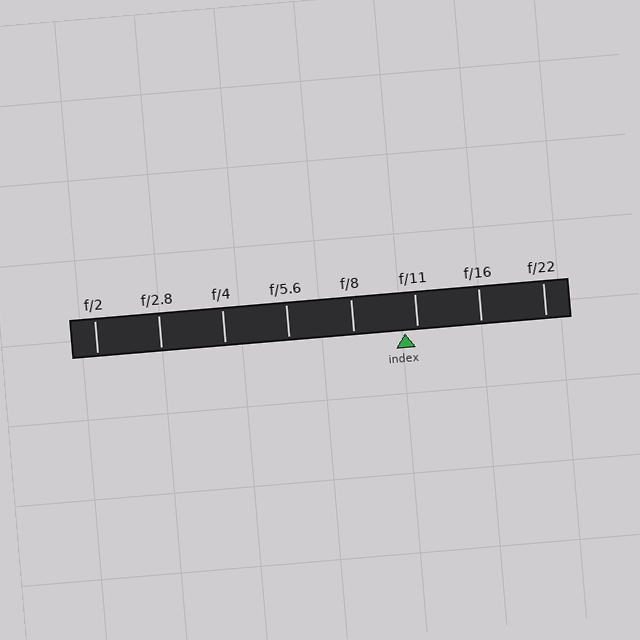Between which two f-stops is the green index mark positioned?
The index mark is between f/8 and f/11.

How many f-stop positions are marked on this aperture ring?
There are 8 f-stop positions marked.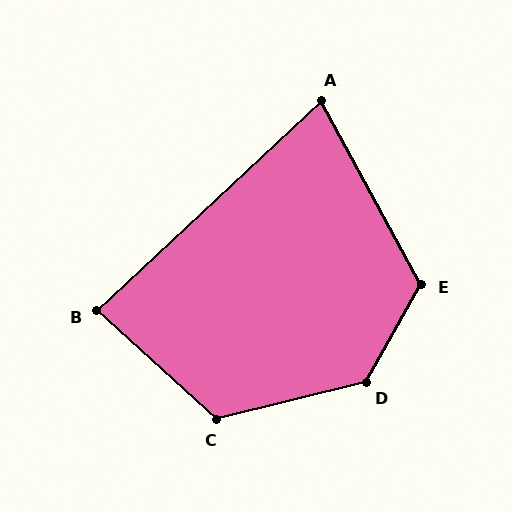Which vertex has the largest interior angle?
D, at approximately 133 degrees.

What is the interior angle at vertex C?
Approximately 124 degrees (obtuse).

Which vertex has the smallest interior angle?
A, at approximately 76 degrees.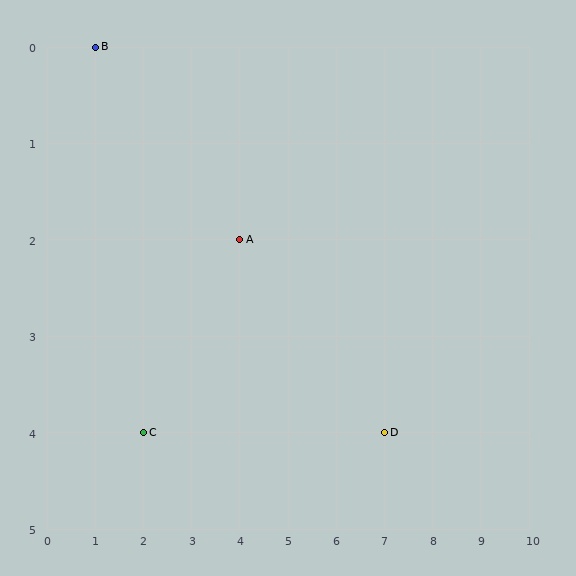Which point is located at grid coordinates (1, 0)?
Point B is at (1, 0).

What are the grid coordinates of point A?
Point A is at grid coordinates (4, 2).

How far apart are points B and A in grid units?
Points B and A are 3 columns and 2 rows apart (about 3.6 grid units diagonally).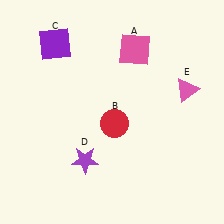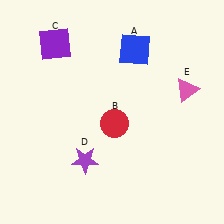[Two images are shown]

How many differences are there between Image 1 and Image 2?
There is 1 difference between the two images.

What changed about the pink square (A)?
In Image 1, A is pink. In Image 2, it changed to blue.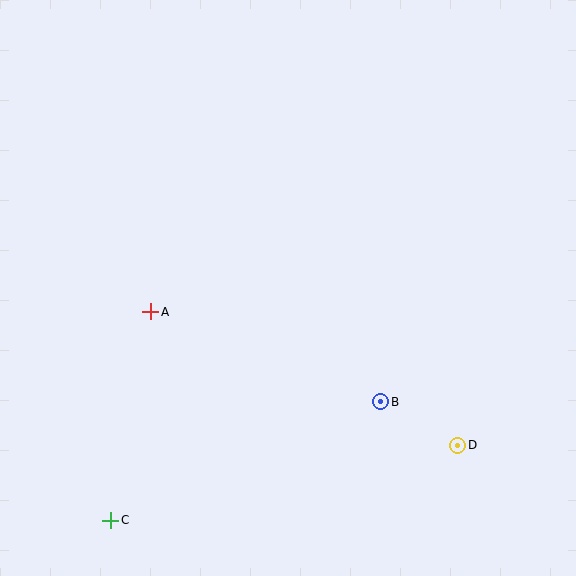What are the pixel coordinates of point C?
Point C is at (111, 520).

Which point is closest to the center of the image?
Point A at (151, 312) is closest to the center.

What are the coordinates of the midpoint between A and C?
The midpoint between A and C is at (131, 416).